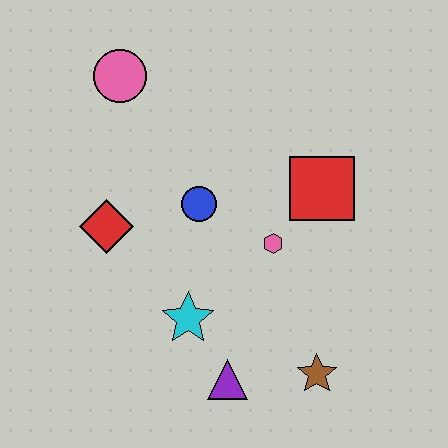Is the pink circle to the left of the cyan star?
Yes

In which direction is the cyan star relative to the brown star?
The cyan star is to the left of the brown star.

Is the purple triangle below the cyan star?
Yes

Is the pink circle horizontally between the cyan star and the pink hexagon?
No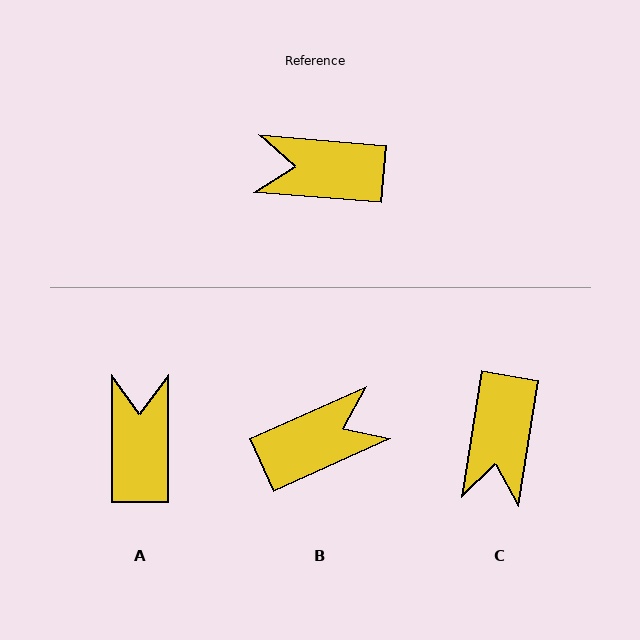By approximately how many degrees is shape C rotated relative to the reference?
Approximately 85 degrees counter-clockwise.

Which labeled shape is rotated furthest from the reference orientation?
B, about 151 degrees away.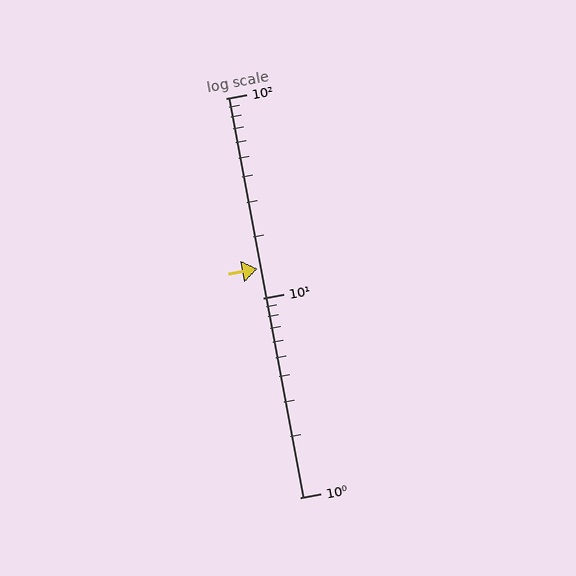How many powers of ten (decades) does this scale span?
The scale spans 2 decades, from 1 to 100.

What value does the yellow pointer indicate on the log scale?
The pointer indicates approximately 14.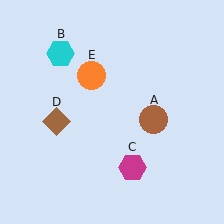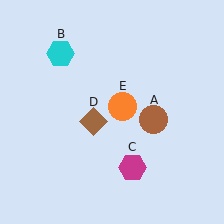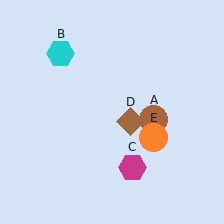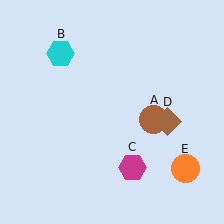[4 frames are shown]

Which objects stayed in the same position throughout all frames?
Brown circle (object A) and cyan hexagon (object B) and magenta hexagon (object C) remained stationary.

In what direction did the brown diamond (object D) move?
The brown diamond (object D) moved right.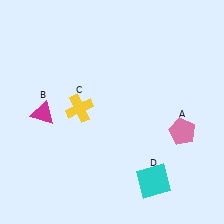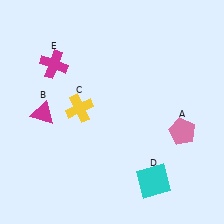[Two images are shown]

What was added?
A magenta cross (E) was added in Image 2.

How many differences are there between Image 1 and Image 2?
There is 1 difference between the two images.